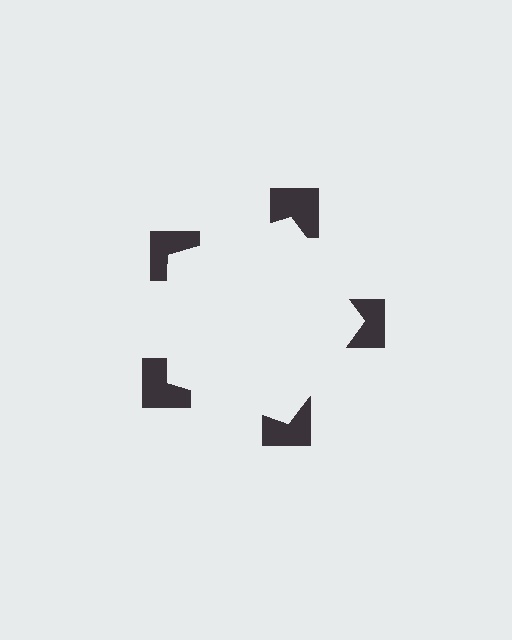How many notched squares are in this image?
There are 5 — one at each vertex of the illusory pentagon.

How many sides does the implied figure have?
5 sides.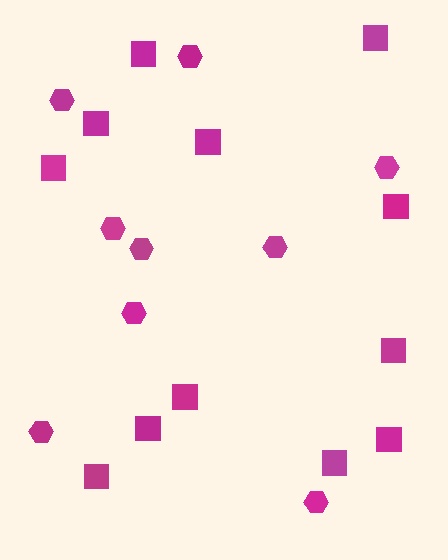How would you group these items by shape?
There are 2 groups: one group of hexagons (9) and one group of squares (12).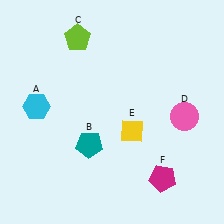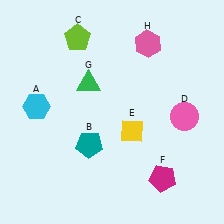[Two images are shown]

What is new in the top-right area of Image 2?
A pink hexagon (H) was added in the top-right area of Image 2.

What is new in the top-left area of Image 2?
A green triangle (G) was added in the top-left area of Image 2.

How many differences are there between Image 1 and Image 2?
There are 2 differences between the two images.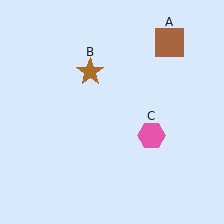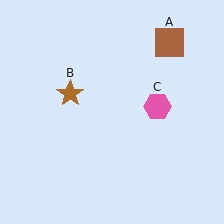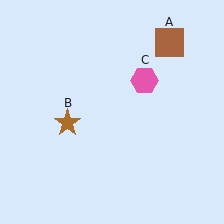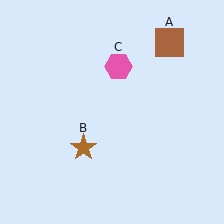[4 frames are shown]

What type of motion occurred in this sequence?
The brown star (object B), pink hexagon (object C) rotated counterclockwise around the center of the scene.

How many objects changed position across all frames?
2 objects changed position: brown star (object B), pink hexagon (object C).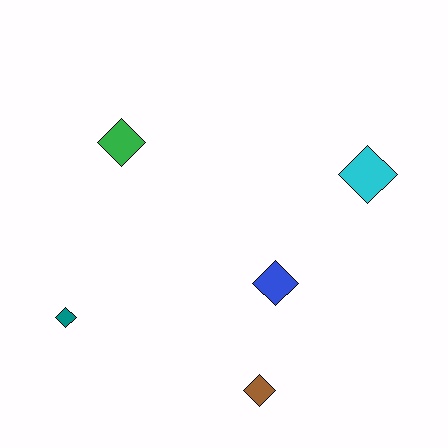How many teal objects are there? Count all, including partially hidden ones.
There is 1 teal object.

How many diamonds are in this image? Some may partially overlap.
There are 5 diamonds.